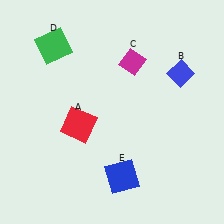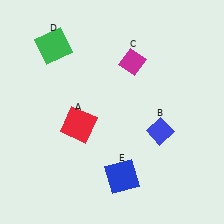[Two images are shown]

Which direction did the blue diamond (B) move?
The blue diamond (B) moved down.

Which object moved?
The blue diamond (B) moved down.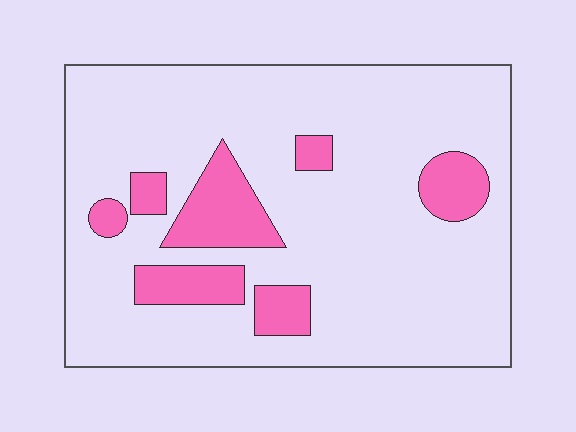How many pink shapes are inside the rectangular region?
7.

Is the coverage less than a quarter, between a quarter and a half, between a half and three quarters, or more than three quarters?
Less than a quarter.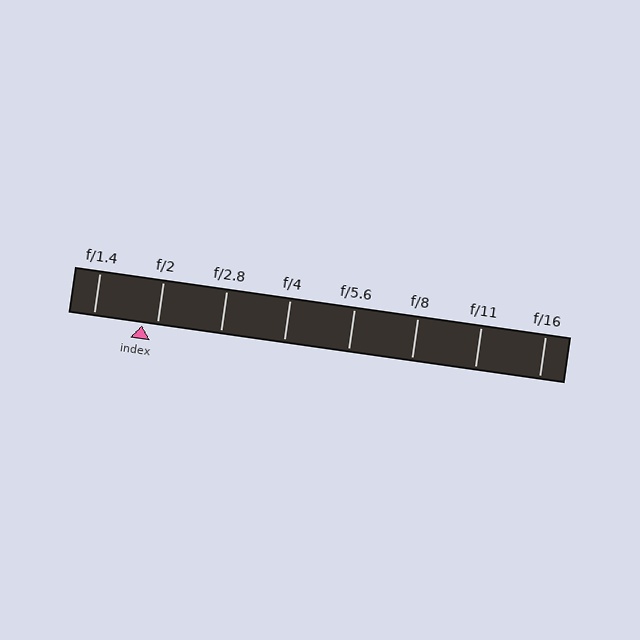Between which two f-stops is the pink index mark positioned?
The index mark is between f/1.4 and f/2.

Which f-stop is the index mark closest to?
The index mark is closest to f/2.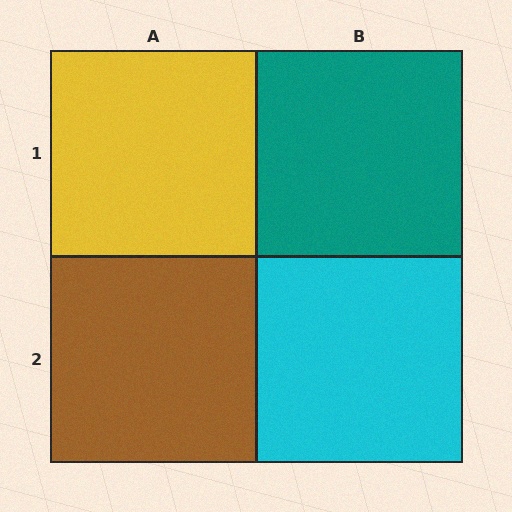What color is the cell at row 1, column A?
Yellow.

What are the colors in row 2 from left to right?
Brown, cyan.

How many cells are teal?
1 cell is teal.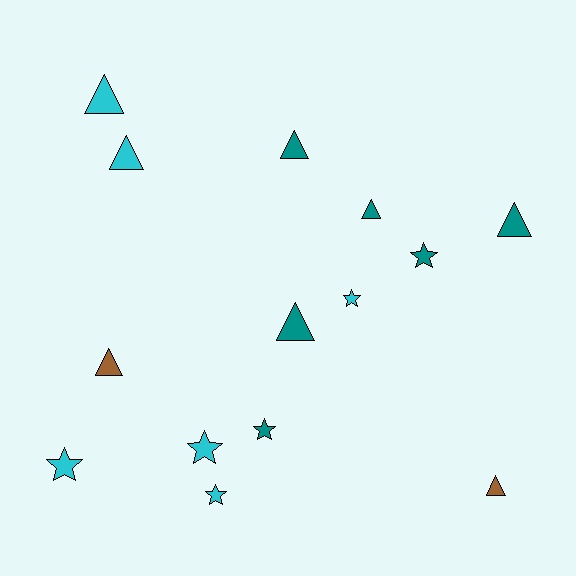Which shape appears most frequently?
Triangle, with 8 objects.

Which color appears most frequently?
Teal, with 6 objects.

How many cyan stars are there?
There are 4 cyan stars.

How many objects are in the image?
There are 14 objects.